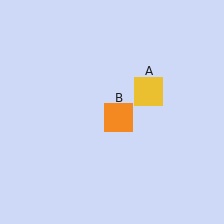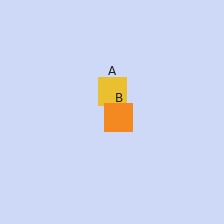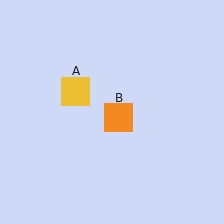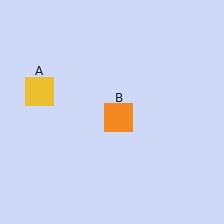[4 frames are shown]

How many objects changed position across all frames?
1 object changed position: yellow square (object A).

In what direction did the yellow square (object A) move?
The yellow square (object A) moved left.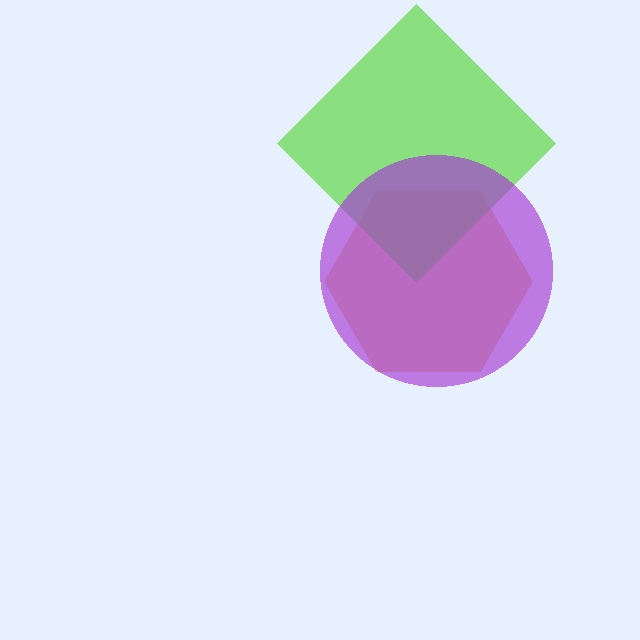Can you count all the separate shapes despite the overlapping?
Yes, there are 3 separate shapes.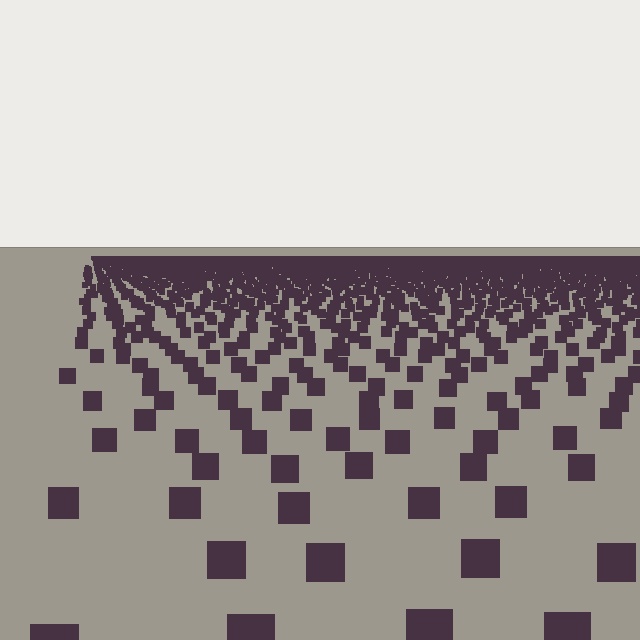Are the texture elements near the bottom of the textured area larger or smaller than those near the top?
Larger. Near the bottom, elements are closer to the viewer and appear at a bigger on-screen size.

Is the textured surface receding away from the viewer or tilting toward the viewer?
The surface is receding away from the viewer. Texture elements get smaller and denser toward the top.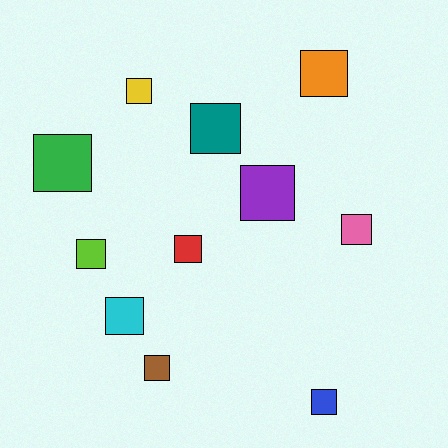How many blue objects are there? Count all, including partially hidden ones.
There is 1 blue object.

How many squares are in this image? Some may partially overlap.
There are 11 squares.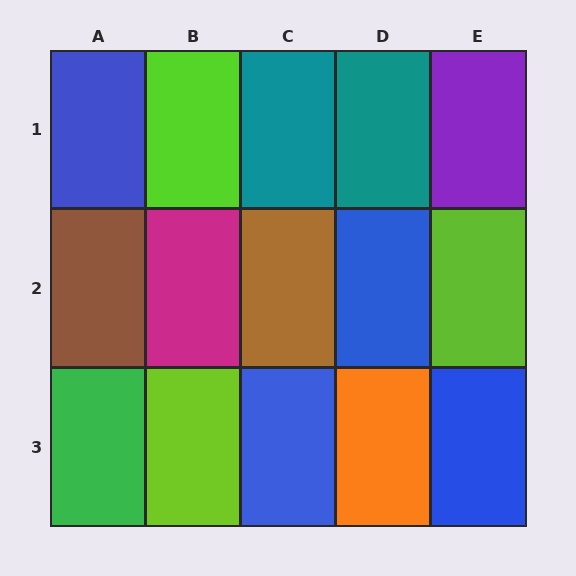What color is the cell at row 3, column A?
Green.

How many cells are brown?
2 cells are brown.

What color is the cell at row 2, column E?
Lime.